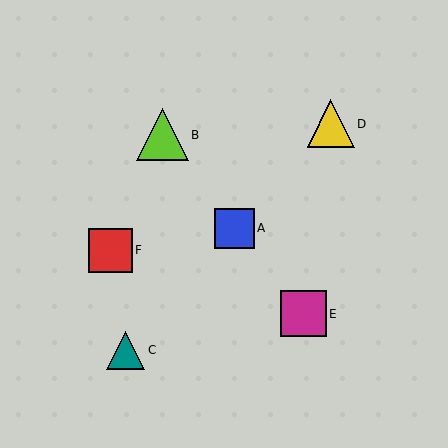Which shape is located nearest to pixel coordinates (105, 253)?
The red square (labeled F) at (110, 250) is nearest to that location.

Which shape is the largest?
The lime triangle (labeled B) is the largest.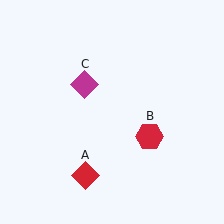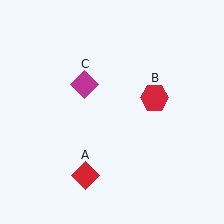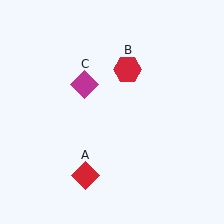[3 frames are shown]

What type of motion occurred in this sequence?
The red hexagon (object B) rotated counterclockwise around the center of the scene.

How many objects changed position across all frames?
1 object changed position: red hexagon (object B).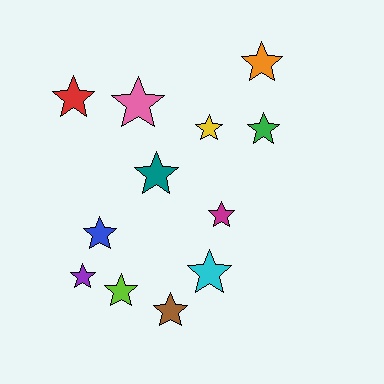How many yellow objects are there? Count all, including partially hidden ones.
There is 1 yellow object.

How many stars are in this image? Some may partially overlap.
There are 12 stars.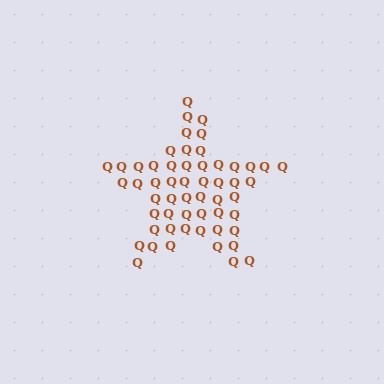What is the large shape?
The large shape is a star.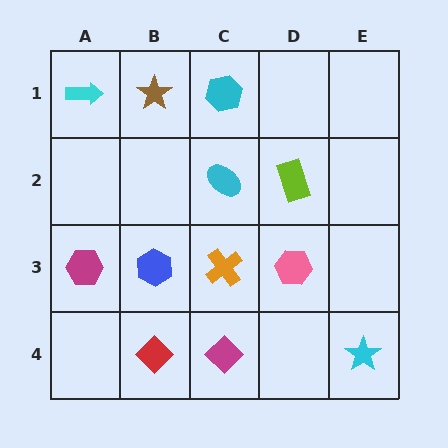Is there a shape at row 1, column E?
No, that cell is empty.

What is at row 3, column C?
An orange cross.